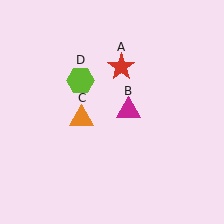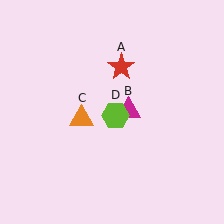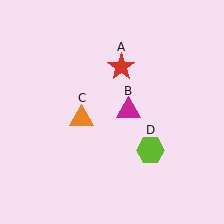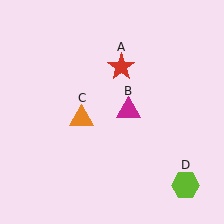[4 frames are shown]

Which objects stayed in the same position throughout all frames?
Red star (object A) and magenta triangle (object B) and orange triangle (object C) remained stationary.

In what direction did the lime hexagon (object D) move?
The lime hexagon (object D) moved down and to the right.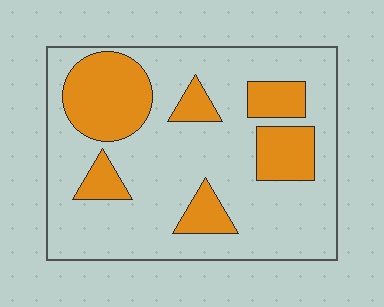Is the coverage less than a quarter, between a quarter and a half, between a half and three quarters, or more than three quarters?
Between a quarter and a half.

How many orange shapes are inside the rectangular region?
6.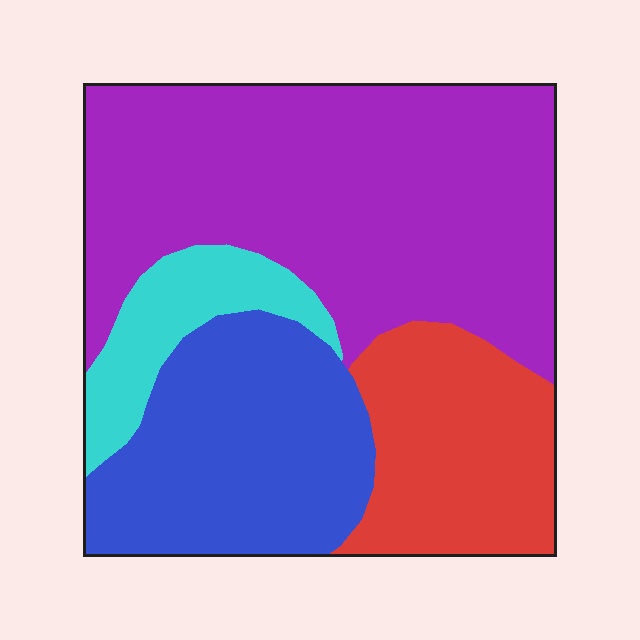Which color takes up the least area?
Cyan, at roughly 10%.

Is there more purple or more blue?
Purple.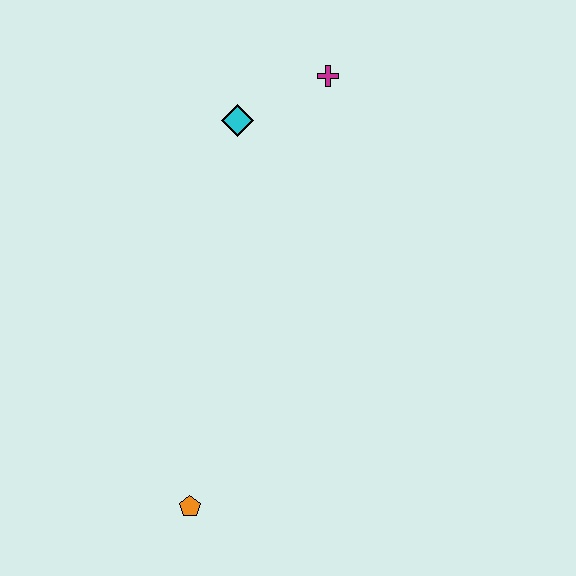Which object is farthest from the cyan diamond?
The orange pentagon is farthest from the cyan diamond.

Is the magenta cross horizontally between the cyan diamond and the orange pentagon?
No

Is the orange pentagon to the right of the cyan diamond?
No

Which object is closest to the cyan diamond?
The magenta cross is closest to the cyan diamond.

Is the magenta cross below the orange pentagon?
No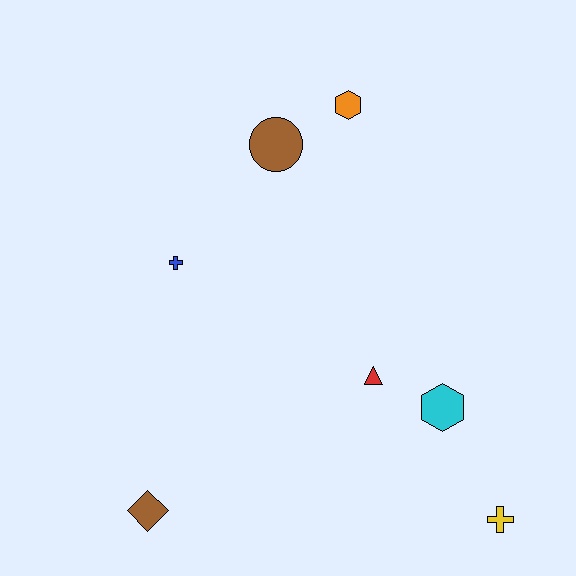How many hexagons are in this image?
There are 2 hexagons.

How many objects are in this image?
There are 7 objects.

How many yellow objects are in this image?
There is 1 yellow object.